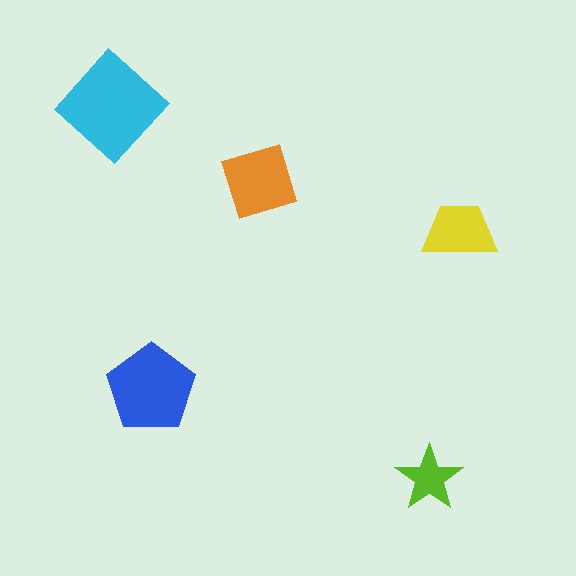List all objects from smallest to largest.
The lime star, the yellow trapezoid, the orange square, the blue pentagon, the cyan diamond.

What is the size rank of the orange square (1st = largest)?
3rd.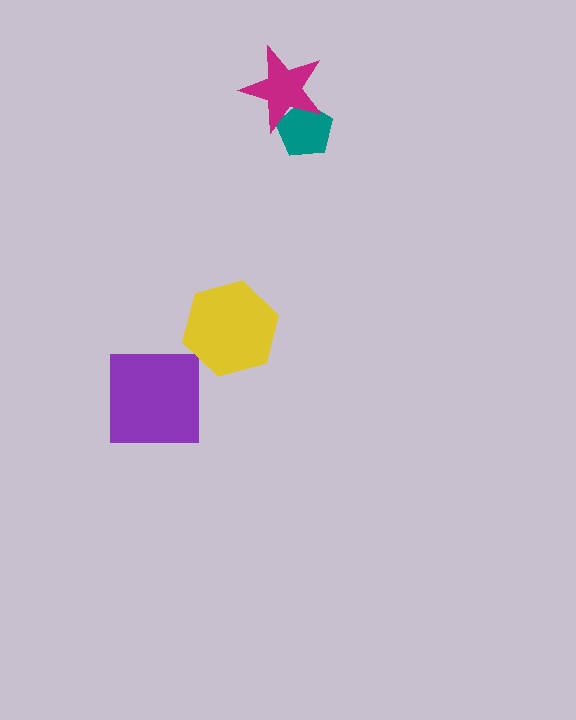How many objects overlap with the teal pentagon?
1 object overlaps with the teal pentagon.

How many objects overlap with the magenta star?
1 object overlaps with the magenta star.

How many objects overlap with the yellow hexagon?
0 objects overlap with the yellow hexagon.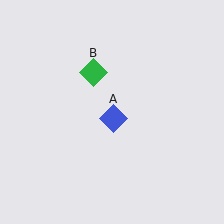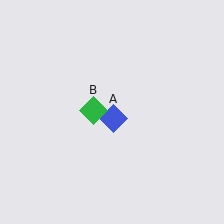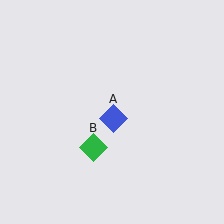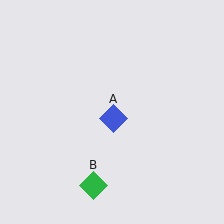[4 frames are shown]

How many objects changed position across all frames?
1 object changed position: green diamond (object B).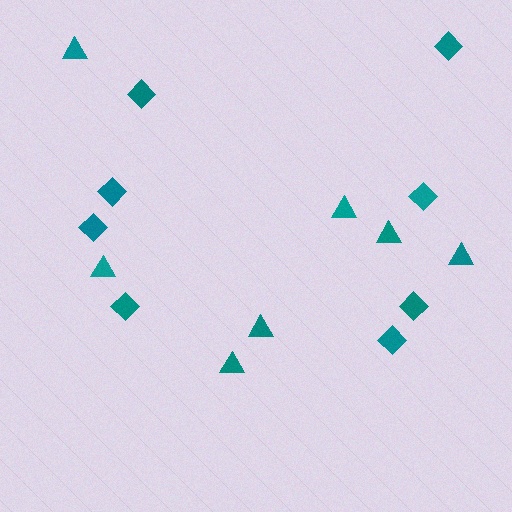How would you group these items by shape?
There are 2 groups: one group of triangles (7) and one group of diamonds (8).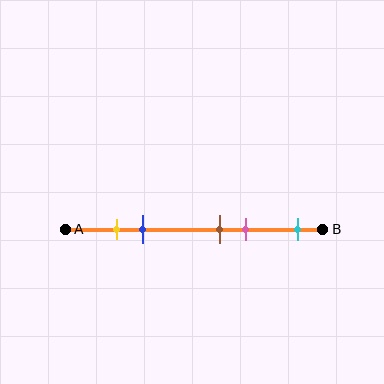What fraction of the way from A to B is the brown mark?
The brown mark is approximately 60% (0.6) of the way from A to B.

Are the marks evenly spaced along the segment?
No, the marks are not evenly spaced.